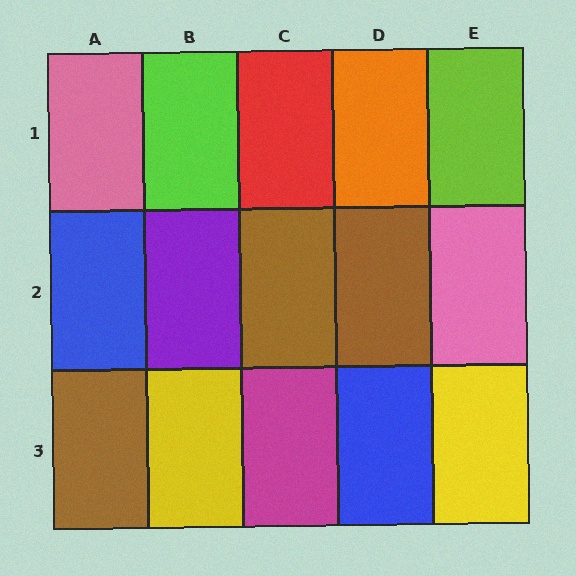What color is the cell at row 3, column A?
Brown.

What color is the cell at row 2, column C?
Brown.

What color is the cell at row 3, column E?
Yellow.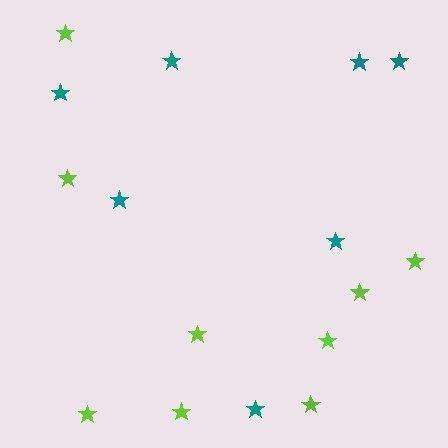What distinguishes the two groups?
There are 2 groups: one group of teal stars (7) and one group of lime stars (9).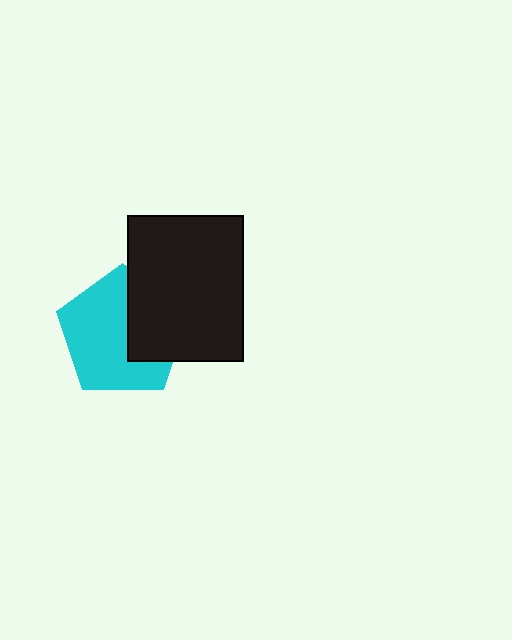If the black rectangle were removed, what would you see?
You would see the complete cyan pentagon.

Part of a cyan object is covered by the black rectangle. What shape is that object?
It is a pentagon.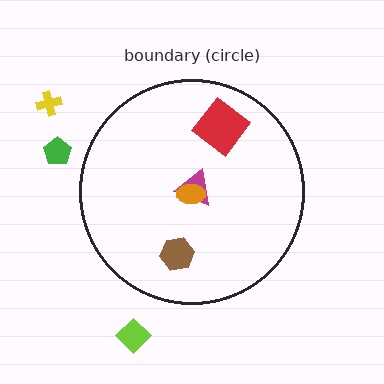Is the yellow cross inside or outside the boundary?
Outside.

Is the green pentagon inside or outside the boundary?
Outside.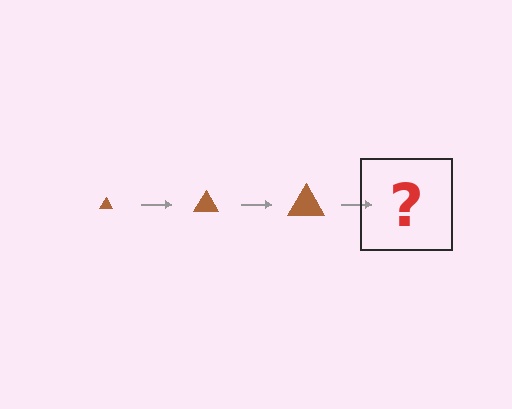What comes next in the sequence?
The next element should be a brown triangle, larger than the previous one.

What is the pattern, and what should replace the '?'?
The pattern is that the triangle gets progressively larger each step. The '?' should be a brown triangle, larger than the previous one.